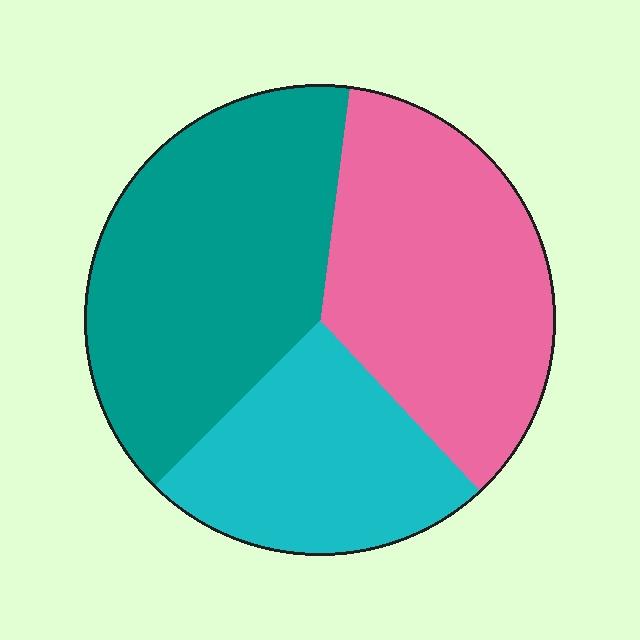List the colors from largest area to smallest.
From largest to smallest: teal, pink, cyan.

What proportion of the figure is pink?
Pink covers roughly 35% of the figure.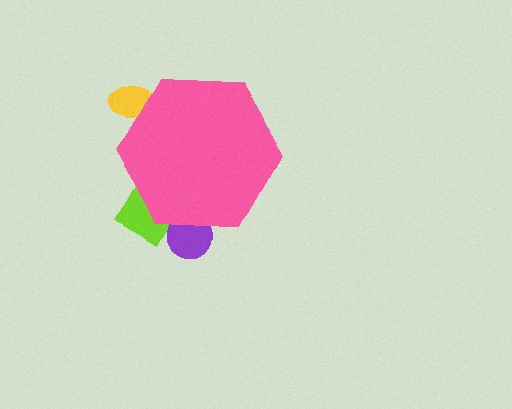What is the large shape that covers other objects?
A pink hexagon.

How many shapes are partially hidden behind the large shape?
3 shapes are partially hidden.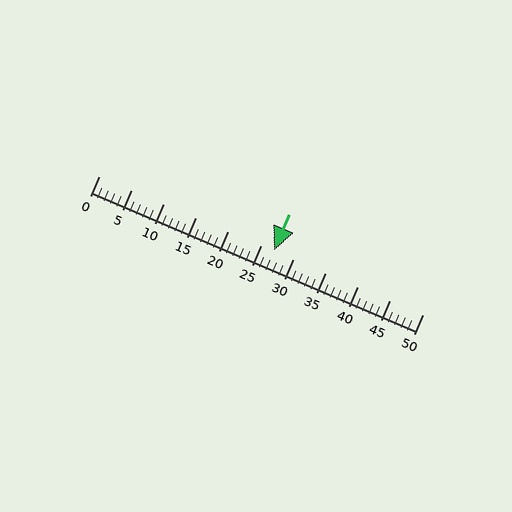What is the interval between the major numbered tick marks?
The major tick marks are spaced 5 units apart.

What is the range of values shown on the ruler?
The ruler shows values from 0 to 50.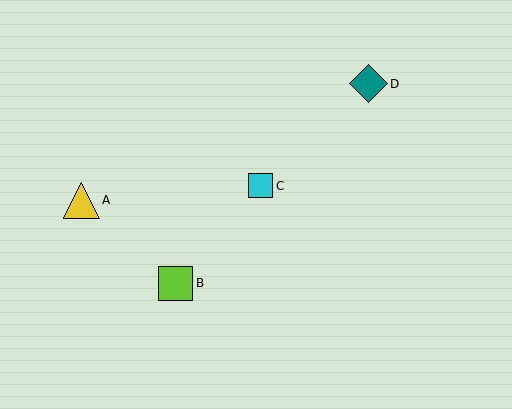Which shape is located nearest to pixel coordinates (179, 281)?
The lime square (labeled B) at (176, 283) is nearest to that location.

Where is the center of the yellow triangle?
The center of the yellow triangle is at (81, 200).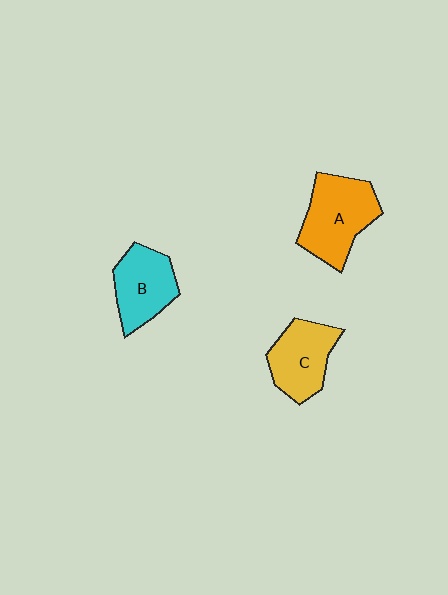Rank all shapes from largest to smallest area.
From largest to smallest: A (orange), C (yellow), B (cyan).